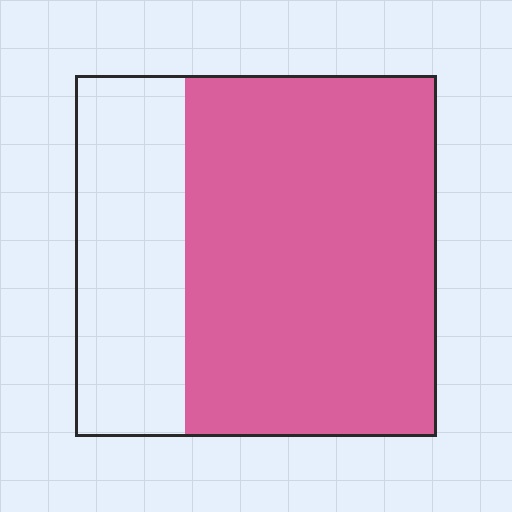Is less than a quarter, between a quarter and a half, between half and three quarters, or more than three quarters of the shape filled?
Between half and three quarters.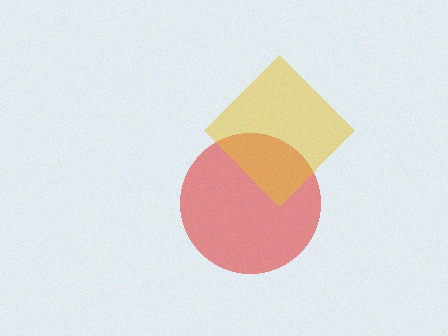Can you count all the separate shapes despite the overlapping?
Yes, there are 2 separate shapes.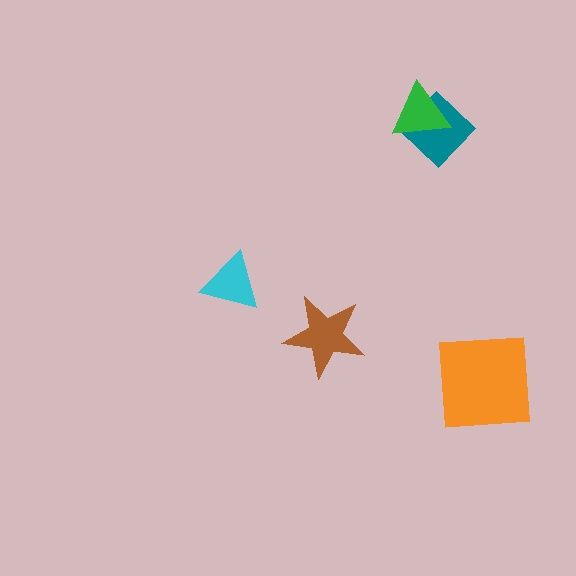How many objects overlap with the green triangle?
1 object overlaps with the green triangle.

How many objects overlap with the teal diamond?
1 object overlaps with the teal diamond.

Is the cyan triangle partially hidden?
No, no other shape covers it.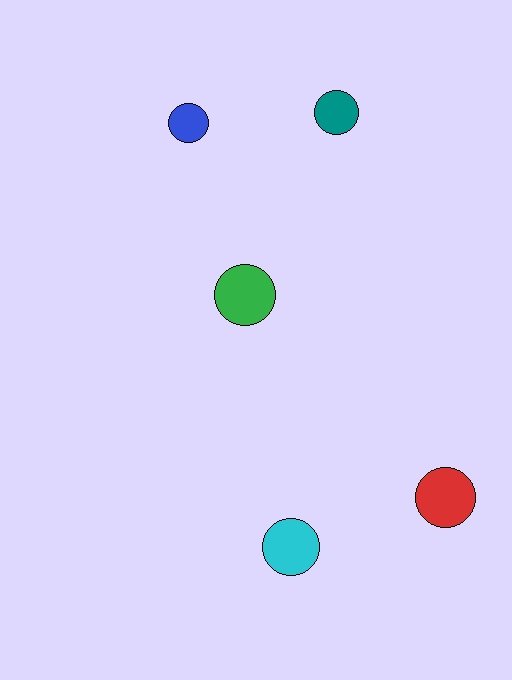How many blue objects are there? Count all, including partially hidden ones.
There is 1 blue object.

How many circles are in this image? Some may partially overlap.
There are 5 circles.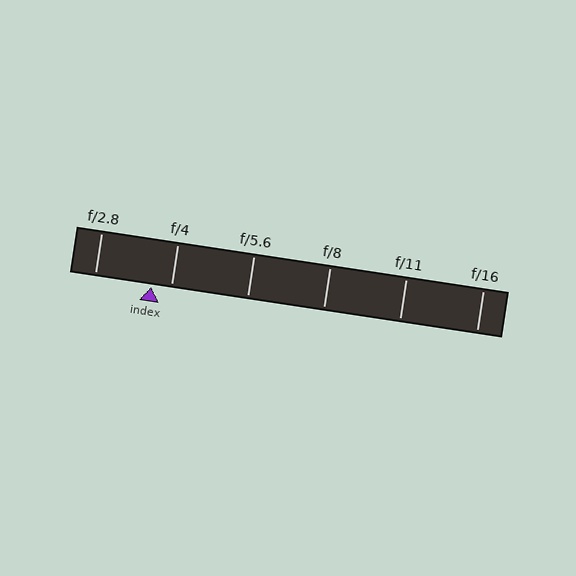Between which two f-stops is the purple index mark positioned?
The index mark is between f/2.8 and f/4.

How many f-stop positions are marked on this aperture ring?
There are 6 f-stop positions marked.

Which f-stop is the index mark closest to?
The index mark is closest to f/4.